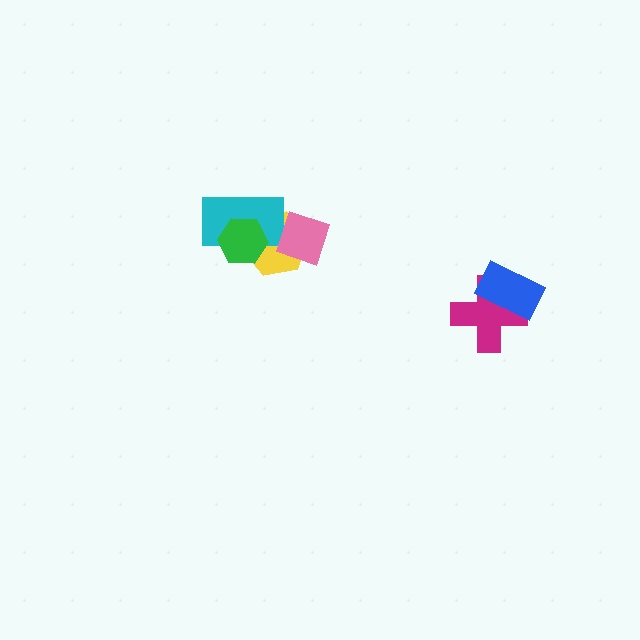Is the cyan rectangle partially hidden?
Yes, it is partially covered by another shape.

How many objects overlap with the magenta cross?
1 object overlaps with the magenta cross.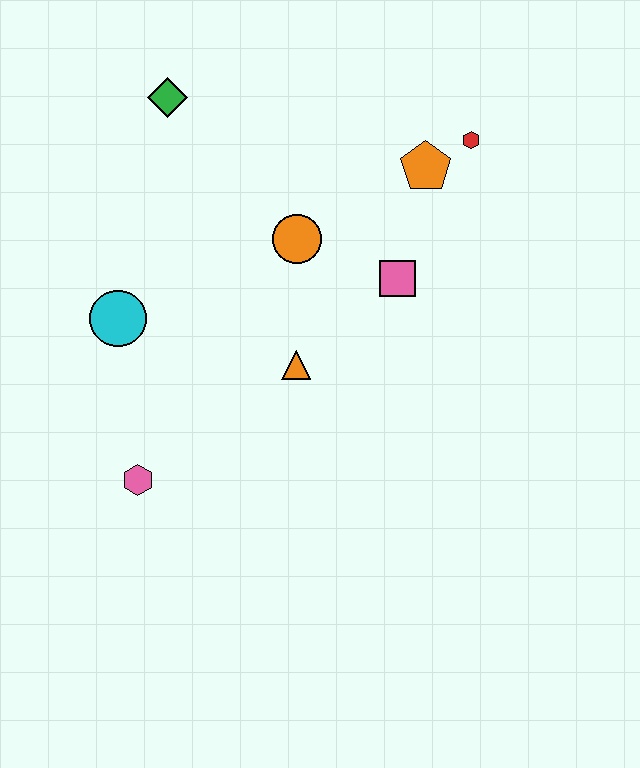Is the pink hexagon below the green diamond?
Yes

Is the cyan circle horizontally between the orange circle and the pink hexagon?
No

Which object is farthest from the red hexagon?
The pink hexagon is farthest from the red hexagon.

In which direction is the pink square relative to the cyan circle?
The pink square is to the right of the cyan circle.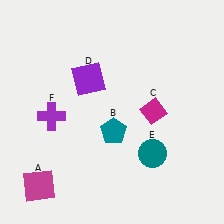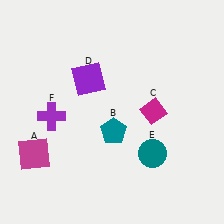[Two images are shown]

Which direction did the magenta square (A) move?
The magenta square (A) moved up.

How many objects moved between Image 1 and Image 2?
1 object moved between the two images.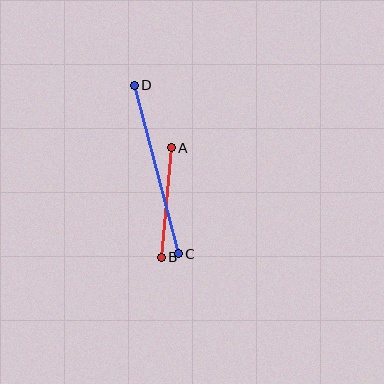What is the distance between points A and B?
The distance is approximately 110 pixels.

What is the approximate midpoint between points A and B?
The midpoint is at approximately (166, 202) pixels.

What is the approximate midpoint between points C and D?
The midpoint is at approximately (156, 170) pixels.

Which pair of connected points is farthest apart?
Points C and D are farthest apart.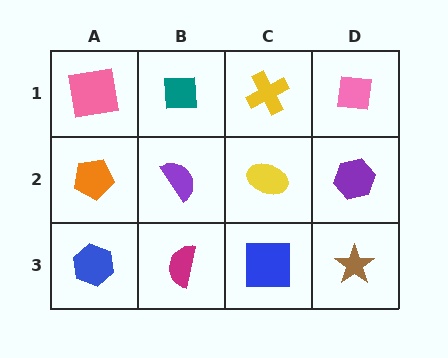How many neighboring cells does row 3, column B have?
3.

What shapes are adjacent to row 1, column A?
An orange pentagon (row 2, column A), a teal square (row 1, column B).